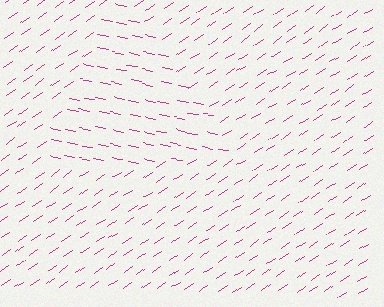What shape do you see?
I see a triangle.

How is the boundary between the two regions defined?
The boundary is defined purely by a change in line orientation (approximately 45 degrees difference). All lines are the same color and thickness.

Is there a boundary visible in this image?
Yes, there is a texture boundary formed by a change in line orientation.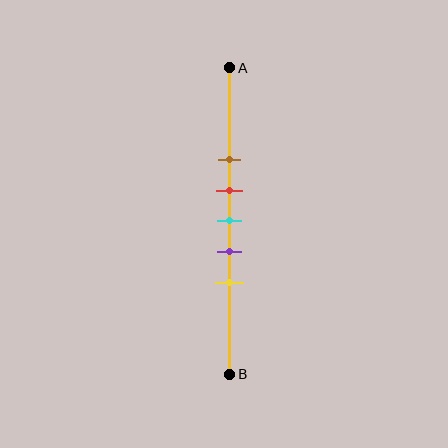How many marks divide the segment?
There are 5 marks dividing the segment.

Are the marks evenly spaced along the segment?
Yes, the marks are approximately evenly spaced.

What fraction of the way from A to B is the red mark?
The red mark is approximately 40% (0.4) of the way from A to B.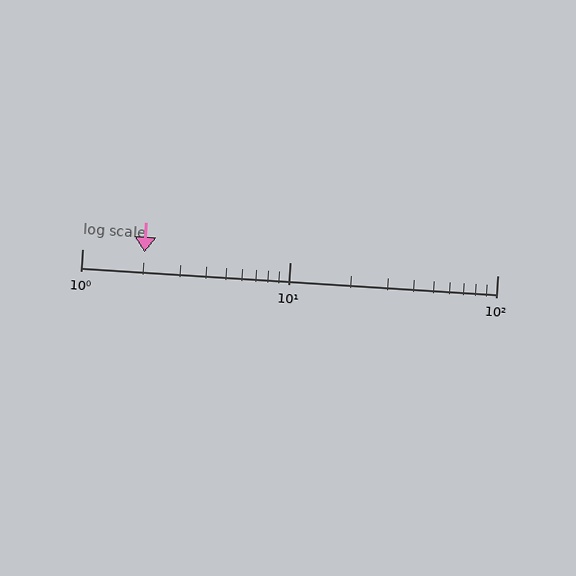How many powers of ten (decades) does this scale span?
The scale spans 2 decades, from 1 to 100.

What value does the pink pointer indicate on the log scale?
The pointer indicates approximately 2.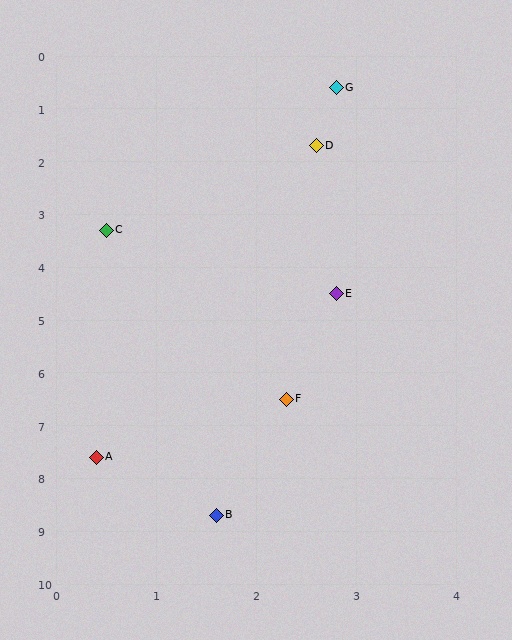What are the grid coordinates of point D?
Point D is at approximately (2.6, 1.7).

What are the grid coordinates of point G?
Point G is at approximately (2.8, 0.6).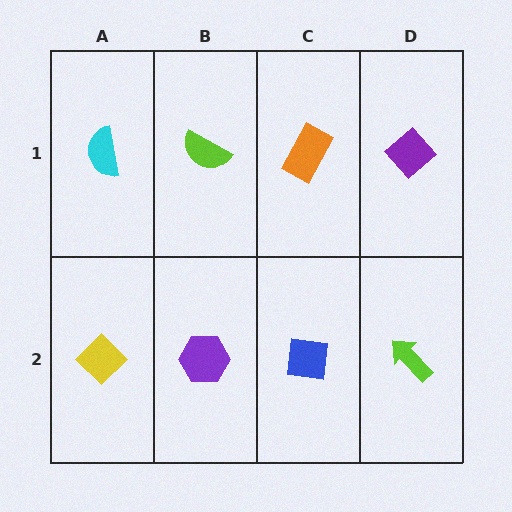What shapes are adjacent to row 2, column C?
An orange rectangle (row 1, column C), a purple hexagon (row 2, column B), a lime arrow (row 2, column D).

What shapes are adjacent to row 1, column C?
A blue square (row 2, column C), a lime semicircle (row 1, column B), a purple diamond (row 1, column D).